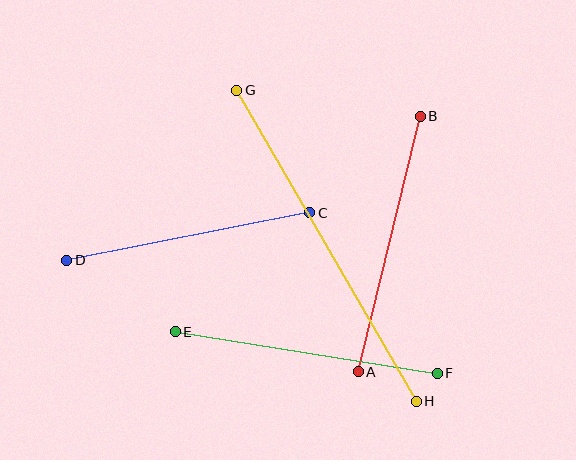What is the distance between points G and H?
The distance is approximately 359 pixels.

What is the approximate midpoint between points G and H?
The midpoint is at approximately (327, 246) pixels.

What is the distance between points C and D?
The distance is approximately 247 pixels.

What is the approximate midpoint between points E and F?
The midpoint is at approximately (306, 353) pixels.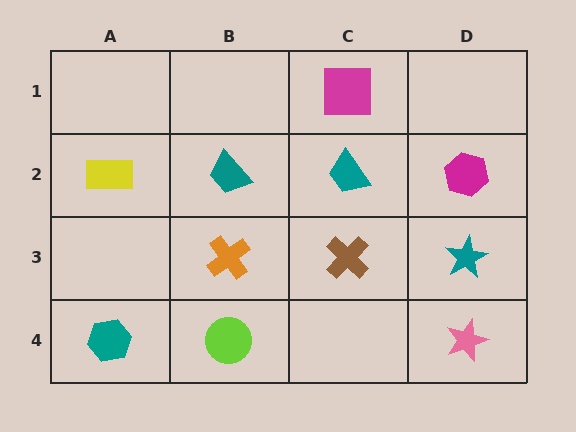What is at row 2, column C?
A teal trapezoid.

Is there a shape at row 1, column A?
No, that cell is empty.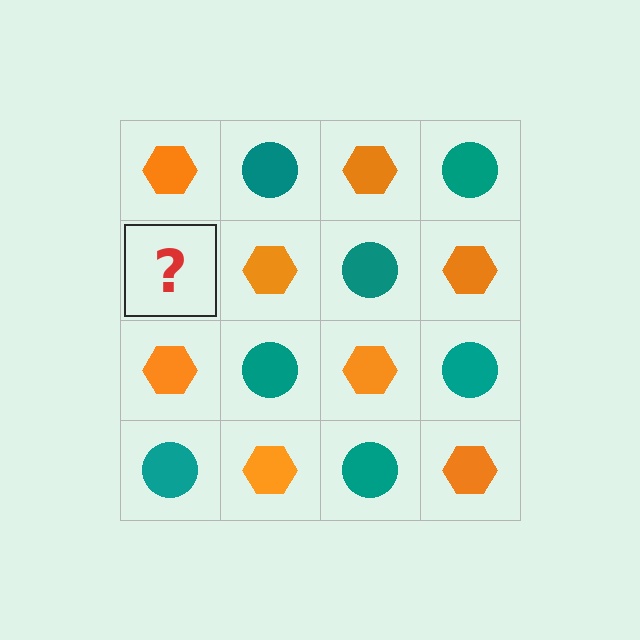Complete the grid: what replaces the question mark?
The question mark should be replaced with a teal circle.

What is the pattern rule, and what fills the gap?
The rule is that it alternates orange hexagon and teal circle in a checkerboard pattern. The gap should be filled with a teal circle.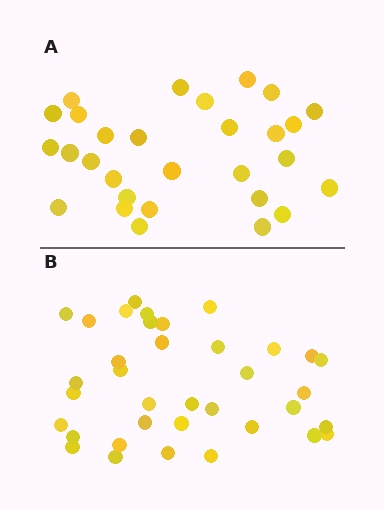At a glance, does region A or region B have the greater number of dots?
Region B (the bottom region) has more dots.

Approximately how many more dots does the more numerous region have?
Region B has roughly 8 or so more dots than region A.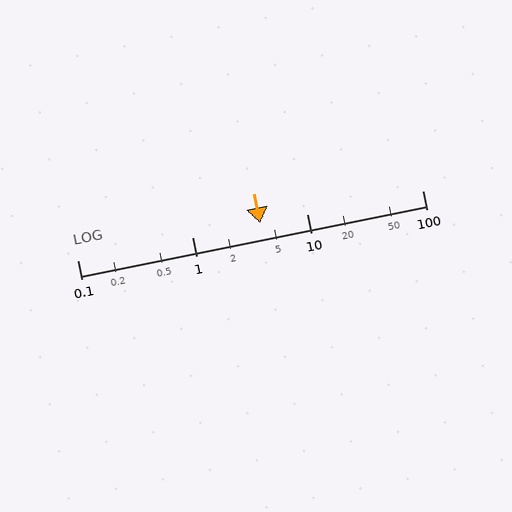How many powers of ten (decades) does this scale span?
The scale spans 3 decades, from 0.1 to 100.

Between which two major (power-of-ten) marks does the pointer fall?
The pointer is between 1 and 10.